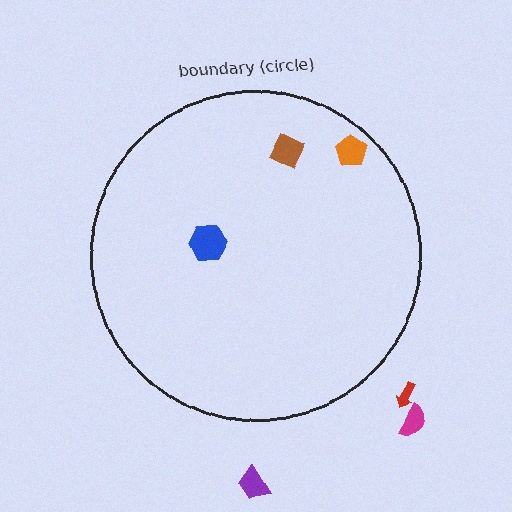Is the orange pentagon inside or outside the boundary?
Inside.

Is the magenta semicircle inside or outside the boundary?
Outside.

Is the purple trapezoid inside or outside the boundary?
Outside.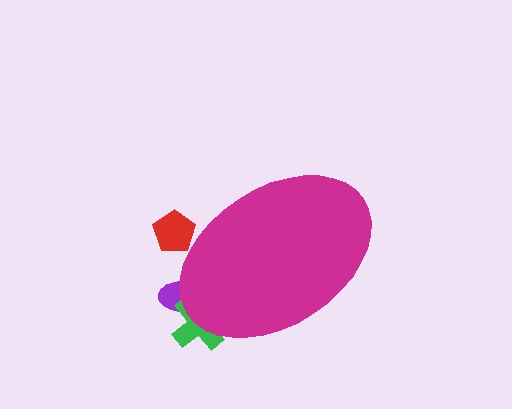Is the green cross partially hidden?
Yes, the green cross is partially hidden behind the magenta ellipse.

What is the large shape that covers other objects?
A magenta ellipse.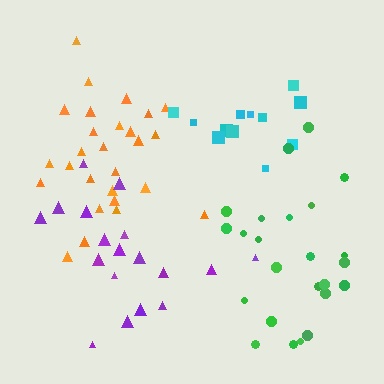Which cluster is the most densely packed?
Orange.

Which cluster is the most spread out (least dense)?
Purple.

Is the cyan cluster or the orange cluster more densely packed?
Orange.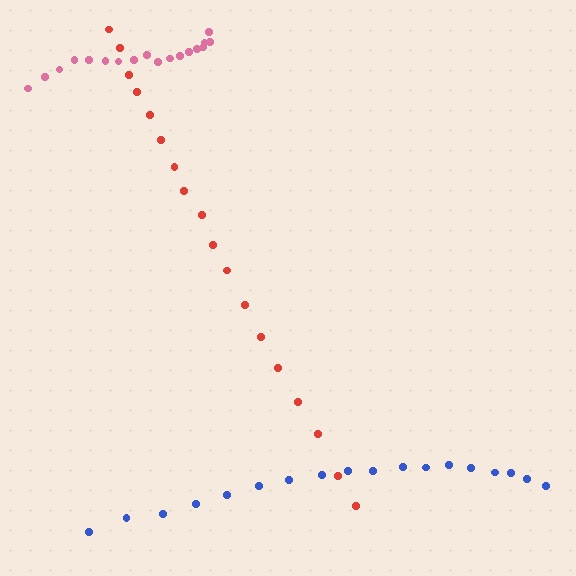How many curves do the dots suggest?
There are 3 distinct paths.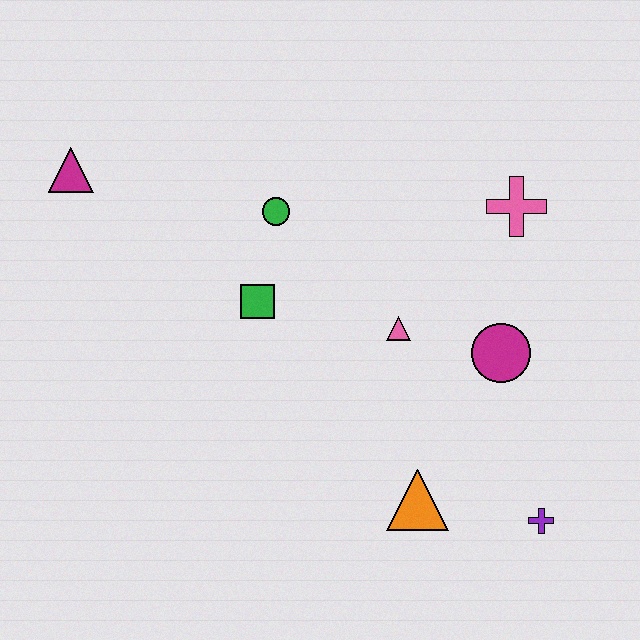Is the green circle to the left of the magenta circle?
Yes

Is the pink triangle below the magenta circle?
No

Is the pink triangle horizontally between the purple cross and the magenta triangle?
Yes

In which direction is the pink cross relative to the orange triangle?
The pink cross is above the orange triangle.